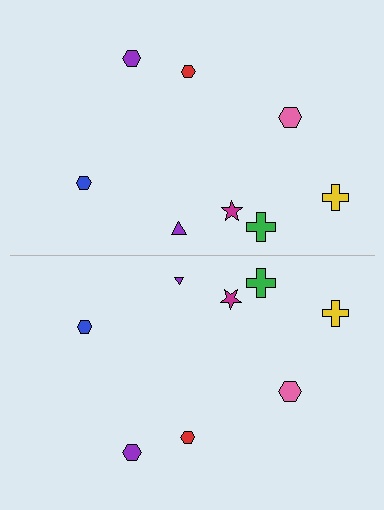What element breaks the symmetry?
The purple triangle on the bottom side has a different size than its mirror counterpart.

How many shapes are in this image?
There are 16 shapes in this image.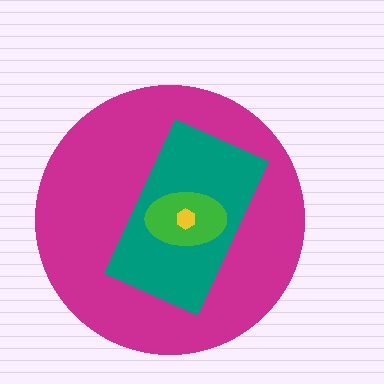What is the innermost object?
The yellow hexagon.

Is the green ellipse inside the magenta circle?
Yes.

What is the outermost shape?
The magenta circle.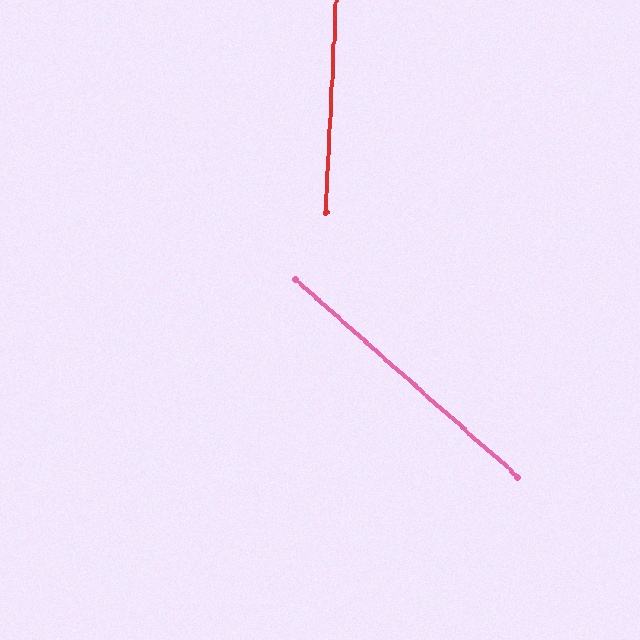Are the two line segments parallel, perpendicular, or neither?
Neither parallel nor perpendicular — they differ by about 51°.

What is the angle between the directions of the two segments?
Approximately 51 degrees.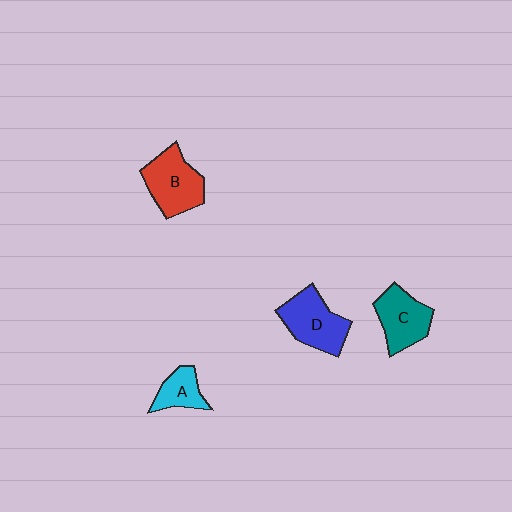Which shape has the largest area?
Shape D (blue).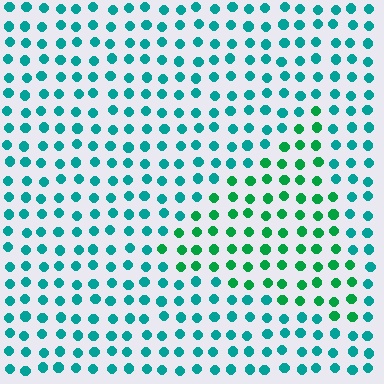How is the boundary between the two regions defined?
The boundary is defined purely by a slight shift in hue (about 33 degrees). Spacing, size, and orientation are identical on both sides.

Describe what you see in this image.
The image is filled with small teal elements in a uniform arrangement. A triangle-shaped region is visible where the elements are tinted to a slightly different hue, forming a subtle color boundary.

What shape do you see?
I see a triangle.